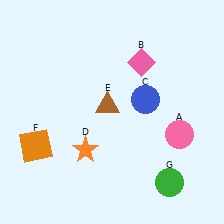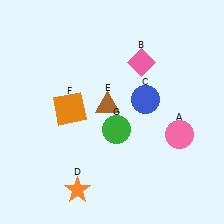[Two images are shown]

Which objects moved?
The objects that moved are: the orange star (D), the orange square (F), the green circle (G).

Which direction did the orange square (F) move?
The orange square (F) moved up.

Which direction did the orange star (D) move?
The orange star (D) moved down.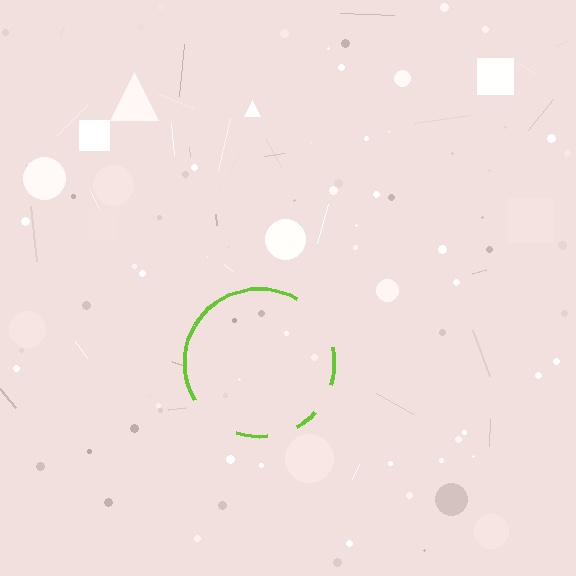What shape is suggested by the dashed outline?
The dashed outline suggests a circle.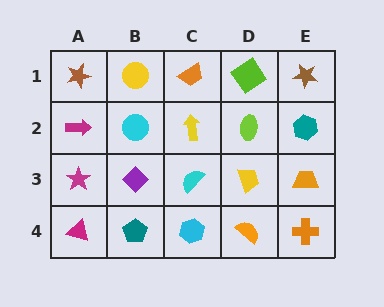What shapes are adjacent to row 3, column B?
A cyan circle (row 2, column B), a teal pentagon (row 4, column B), a magenta star (row 3, column A), a cyan semicircle (row 3, column C).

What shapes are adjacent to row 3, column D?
A lime ellipse (row 2, column D), an orange semicircle (row 4, column D), a cyan semicircle (row 3, column C), an orange trapezoid (row 3, column E).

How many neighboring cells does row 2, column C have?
4.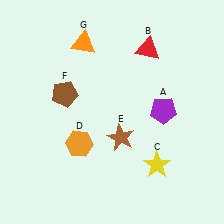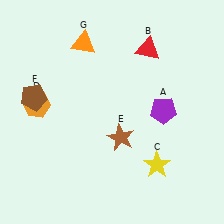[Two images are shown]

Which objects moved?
The objects that moved are: the orange hexagon (D), the brown pentagon (F).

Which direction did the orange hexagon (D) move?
The orange hexagon (D) moved left.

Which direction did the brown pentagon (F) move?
The brown pentagon (F) moved left.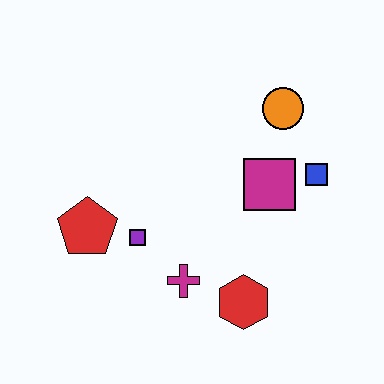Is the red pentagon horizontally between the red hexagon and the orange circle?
No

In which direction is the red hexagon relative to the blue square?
The red hexagon is below the blue square.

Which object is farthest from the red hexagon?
The orange circle is farthest from the red hexagon.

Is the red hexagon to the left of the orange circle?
Yes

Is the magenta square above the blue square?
No